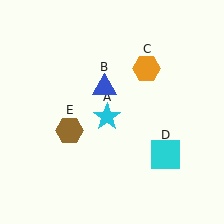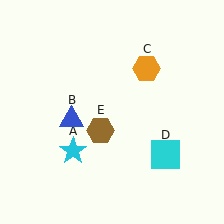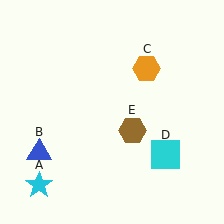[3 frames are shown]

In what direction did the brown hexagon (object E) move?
The brown hexagon (object E) moved right.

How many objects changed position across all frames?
3 objects changed position: cyan star (object A), blue triangle (object B), brown hexagon (object E).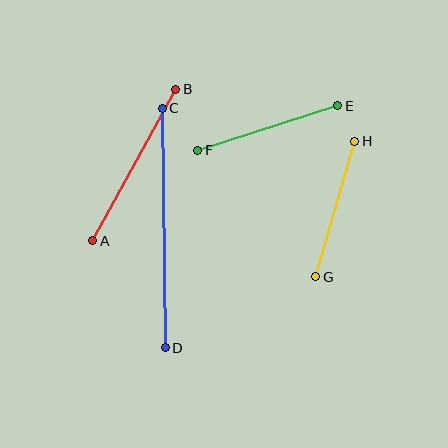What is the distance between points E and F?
The distance is approximately 146 pixels.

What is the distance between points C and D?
The distance is approximately 240 pixels.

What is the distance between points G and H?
The distance is approximately 141 pixels.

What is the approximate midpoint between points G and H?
The midpoint is at approximately (335, 209) pixels.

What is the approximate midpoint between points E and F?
The midpoint is at approximately (268, 128) pixels.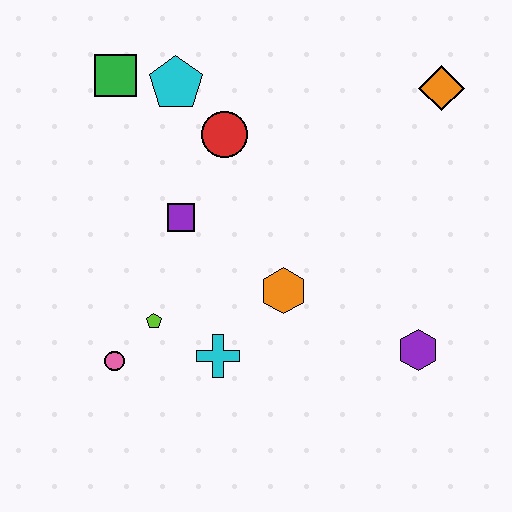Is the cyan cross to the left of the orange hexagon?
Yes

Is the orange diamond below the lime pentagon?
No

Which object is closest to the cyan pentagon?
The green square is closest to the cyan pentagon.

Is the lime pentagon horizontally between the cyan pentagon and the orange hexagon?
No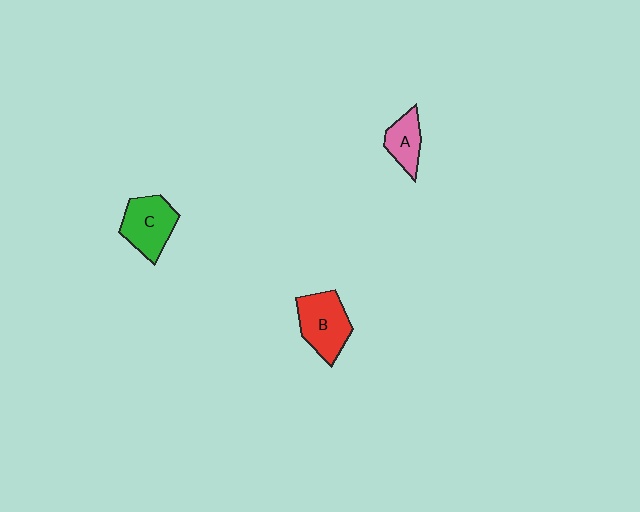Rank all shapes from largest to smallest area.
From largest to smallest: B (red), C (green), A (pink).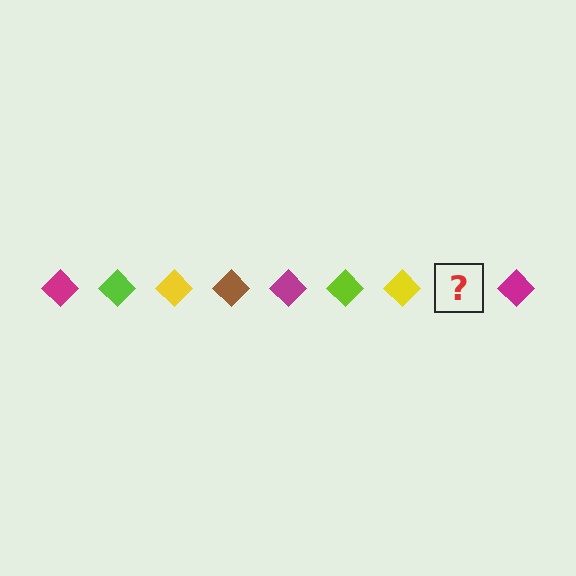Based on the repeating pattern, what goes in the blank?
The blank should be a brown diamond.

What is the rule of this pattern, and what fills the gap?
The rule is that the pattern cycles through magenta, lime, yellow, brown diamonds. The gap should be filled with a brown diamond.